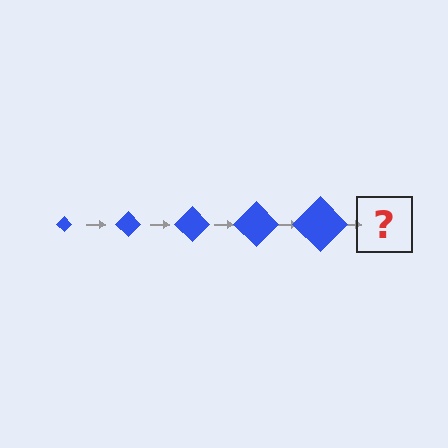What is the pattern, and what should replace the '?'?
The pattern is that the diamond gets progressively larger each step. The '?' should be a blue diamond, larger than the previous one.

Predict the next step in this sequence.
The next step is a blue diamond, larger than the previous one.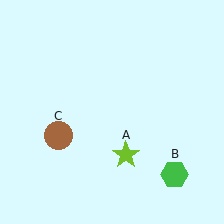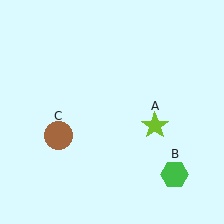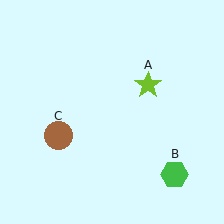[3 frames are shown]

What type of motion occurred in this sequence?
The lime star (object A) rotated counterclockwise around the center of the scene.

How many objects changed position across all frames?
1 object changed position: lime star (object A).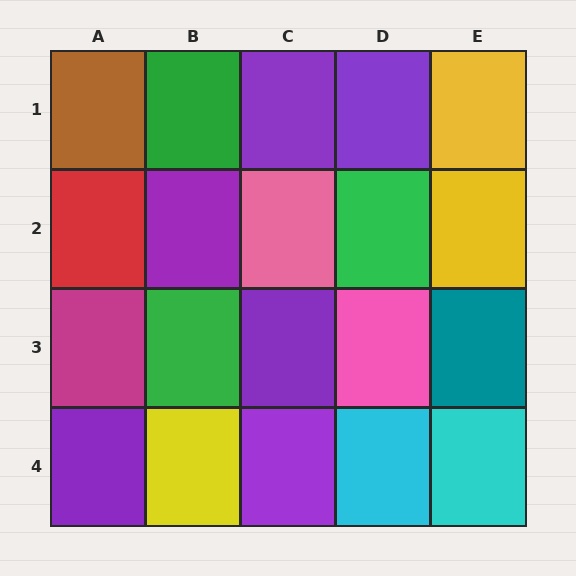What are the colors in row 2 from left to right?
Red, purple, pink, green, yellow.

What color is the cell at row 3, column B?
Green.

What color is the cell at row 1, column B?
Green.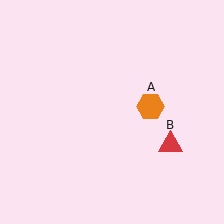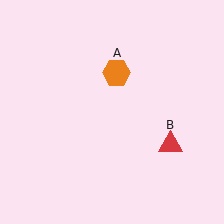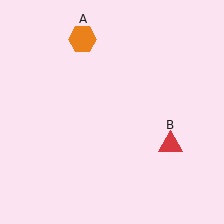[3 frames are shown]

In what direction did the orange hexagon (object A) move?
The orange hexagon (object A) moved up and to the left.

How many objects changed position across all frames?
1 object changed position: orange hexagon (object A).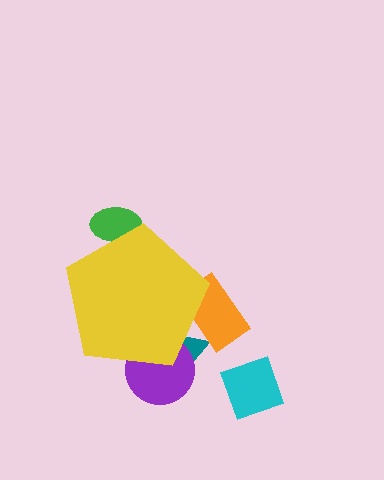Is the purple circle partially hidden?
Yes, the purple circle is partially hidden behind the yellow pentagon.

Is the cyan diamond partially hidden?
No, the cyan diamond is fully visible.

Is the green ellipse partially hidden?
Yes, the green ellipse is partially hidden behind the yellow pentagon.